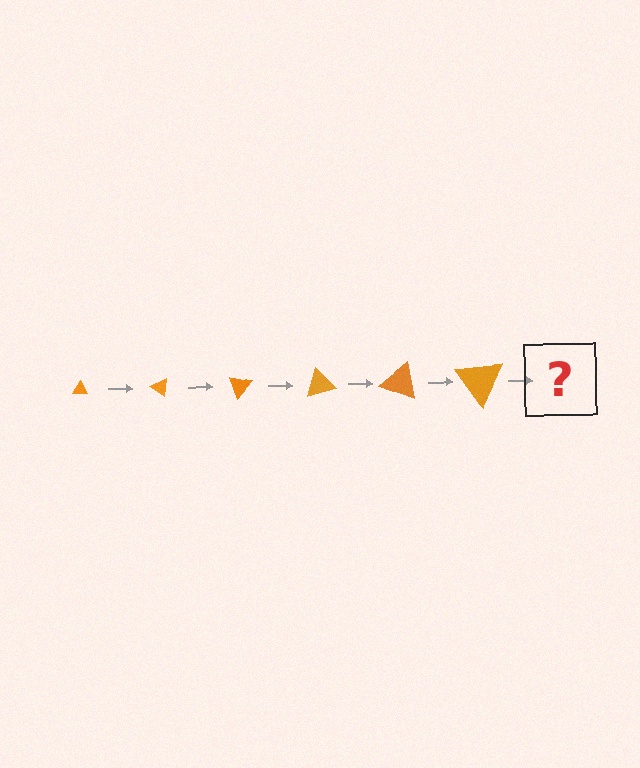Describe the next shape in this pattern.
It should be a triangle, larger than the previous one and rotated 210 degrees from the start.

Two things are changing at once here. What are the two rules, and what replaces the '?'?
The two rules are that the triangle grows larger each step and it rotates 35 degrees each step. The '?' should be a triangle, larger than the previous one and rotated 210 degrees from the start.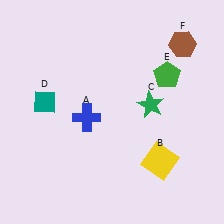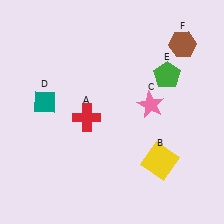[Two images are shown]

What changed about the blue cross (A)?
In Image 1, A is blue. In Image 2, it changed to red.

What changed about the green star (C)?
In Image 1, C is green. In Image 2, it changed to pink.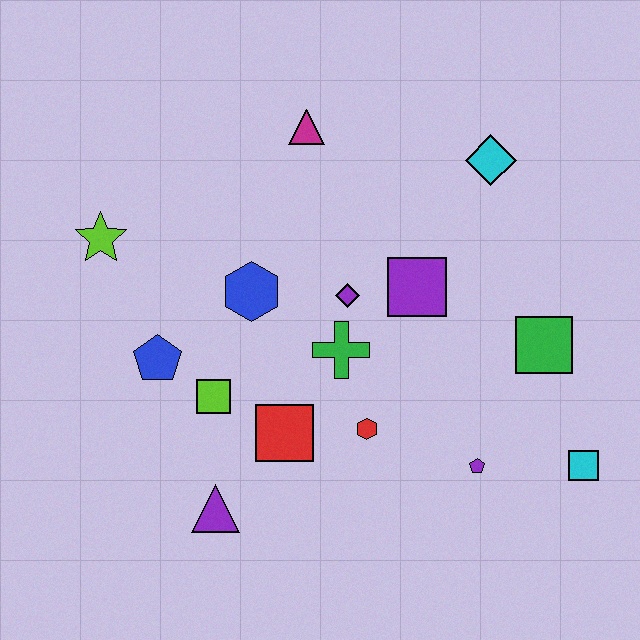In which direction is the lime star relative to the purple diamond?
The lime star is to the left of the purple diamond.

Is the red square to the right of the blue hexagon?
Yes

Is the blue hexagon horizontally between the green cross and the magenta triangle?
No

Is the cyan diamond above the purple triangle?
Yes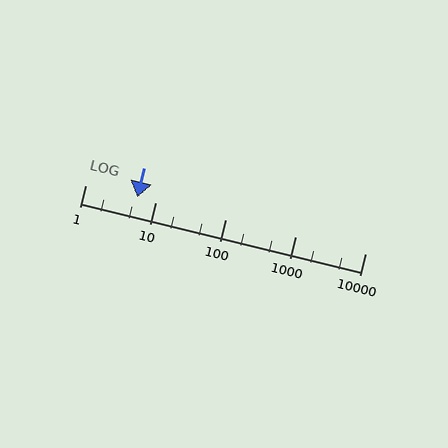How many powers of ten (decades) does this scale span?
The scale spans 4 decades, from 1 to 10000.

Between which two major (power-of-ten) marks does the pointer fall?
The pointer is between 1 and 10.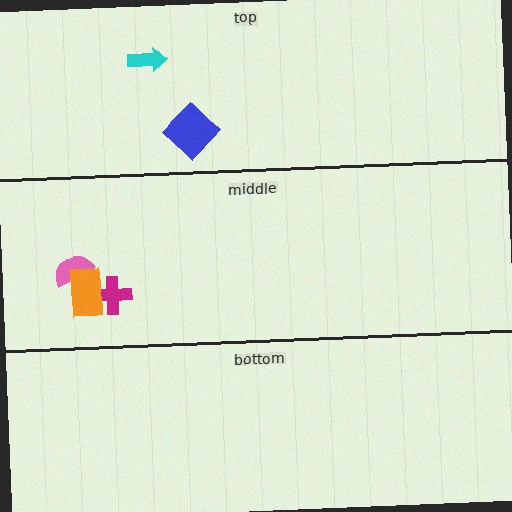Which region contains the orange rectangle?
The middle region.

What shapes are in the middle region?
The pink semicircle, the magenta cross, the orange rectangle.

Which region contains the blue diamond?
The top region.